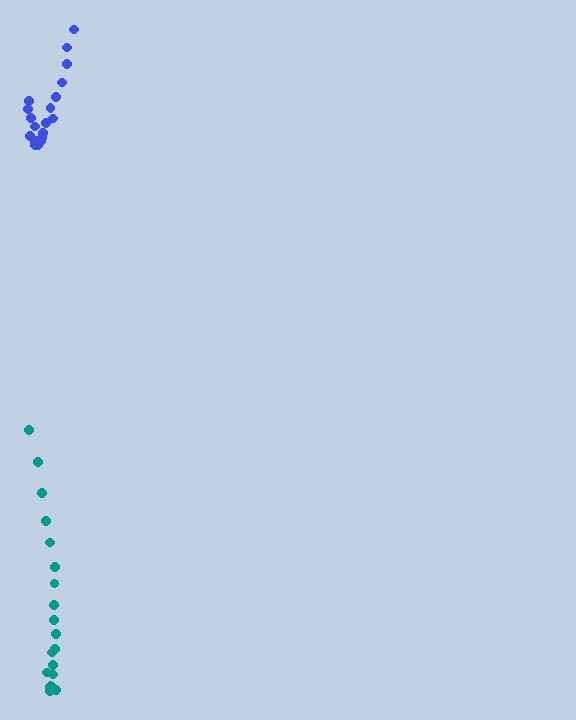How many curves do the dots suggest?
There are 2 distinct paths.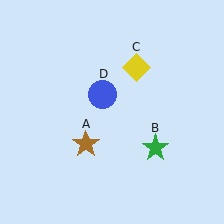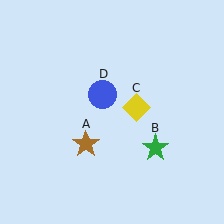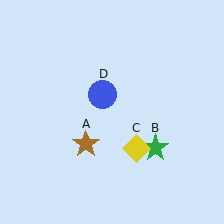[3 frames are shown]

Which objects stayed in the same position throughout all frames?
Brown star (object A) and green star (object B) and blue circle (object D) remained stationary.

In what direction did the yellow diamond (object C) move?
The yellow diamond (object C) moved down.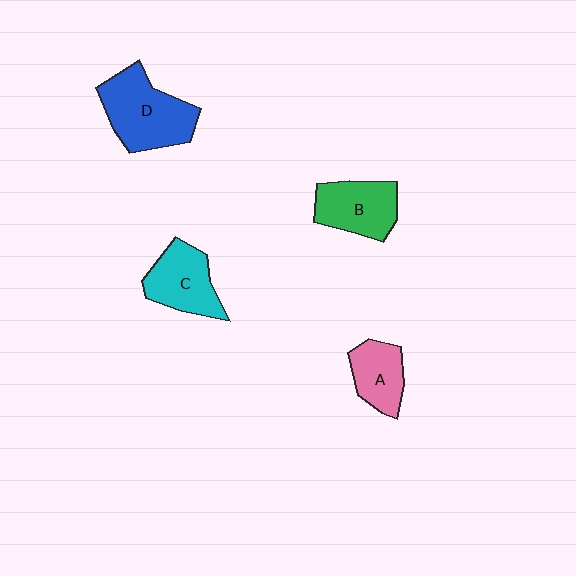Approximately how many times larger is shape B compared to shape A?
Approximately 1.3 times.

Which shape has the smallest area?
Shape A (pink).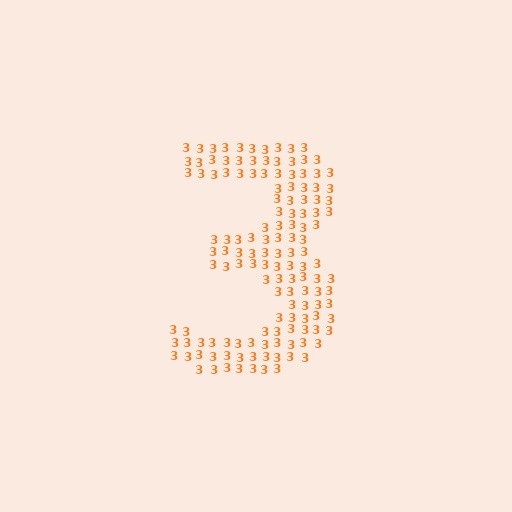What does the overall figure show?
The overall figure shows the digit 3.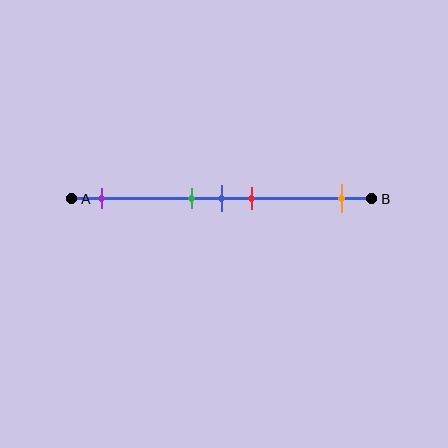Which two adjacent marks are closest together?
The green and blue marks are the closest adjacent pair.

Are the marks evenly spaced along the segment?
No, the marks are not evenly spaced.